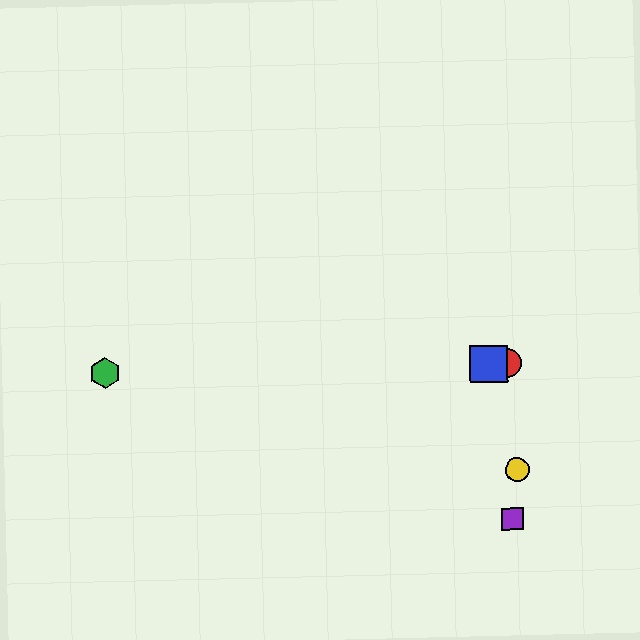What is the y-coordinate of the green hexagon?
The green hexagon is at y≈373.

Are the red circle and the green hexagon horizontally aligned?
Yes, both are at y≈364.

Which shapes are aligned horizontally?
The red circle, the blue square, the green hexagon are aligned horizontally.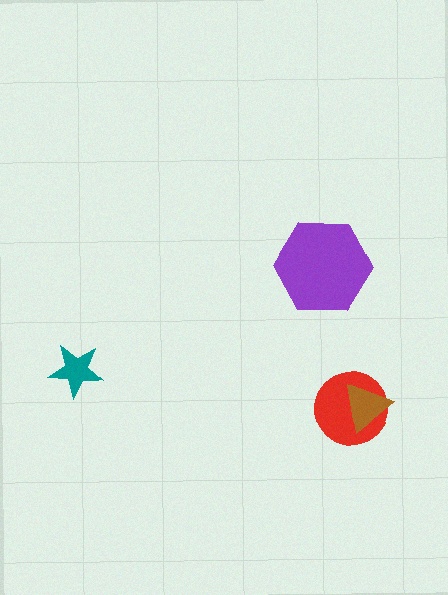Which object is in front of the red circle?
The brown triangle is in front of the red circle.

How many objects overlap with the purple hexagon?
0 objects overlap with the purple hexagon.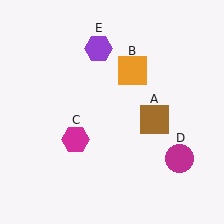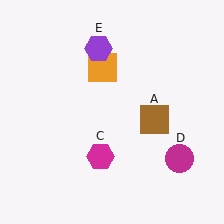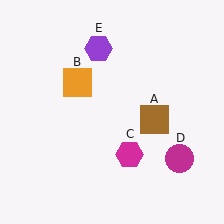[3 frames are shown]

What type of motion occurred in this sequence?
The orange square (object B), magenta hexagon (object C) rotated counterclockwise around the center of the scene.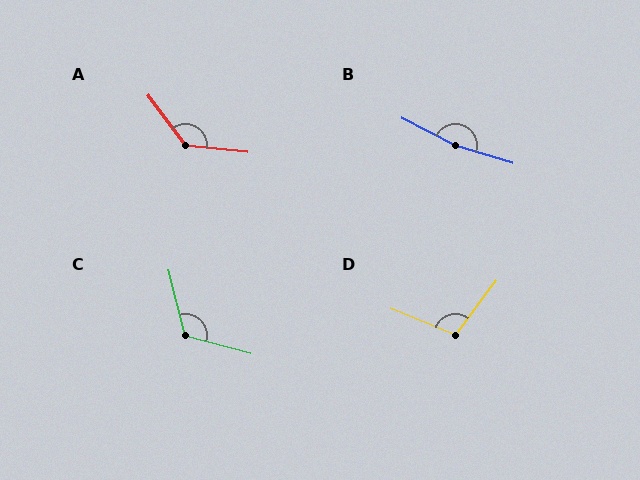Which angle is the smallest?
D, at approximately 104 degrees.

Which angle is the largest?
B, at approximately 170 degrees.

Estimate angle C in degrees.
Approximately 119 degrees.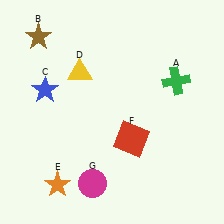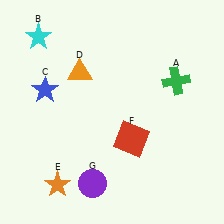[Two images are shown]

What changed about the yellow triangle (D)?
In Image 1, D is yellow. In Image 2, it changed to orange.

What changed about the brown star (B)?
In Image 1, B is brown. In Image 2, it changed to cyan.